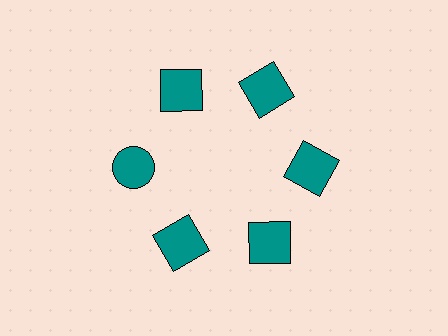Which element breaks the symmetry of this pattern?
The teal circle at roughly the 9 o'clock position breaks the symmetry. All other shapes are teal squares.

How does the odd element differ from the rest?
It has a different shape: circle instead of square.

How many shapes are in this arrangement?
There are 6 shapes arranged in a ring pattern.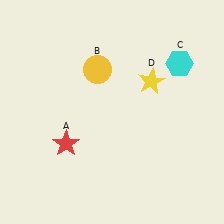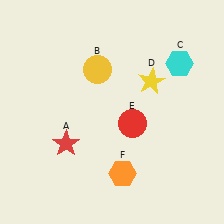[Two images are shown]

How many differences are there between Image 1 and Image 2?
There are 2 differences between the two images.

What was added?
A red circle (E), an orange hexagon (F) were added in Image 2.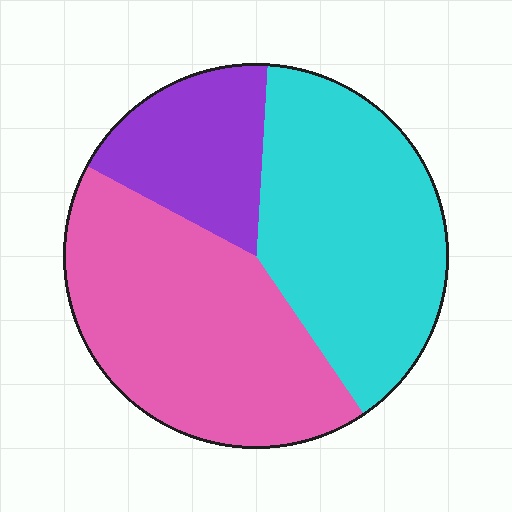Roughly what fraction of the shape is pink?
Pink takes up about two fifths (2/5) of the shape.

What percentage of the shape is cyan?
Cyan takes up between a third and a half of the shape.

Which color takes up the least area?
Purple, at roughly 20%.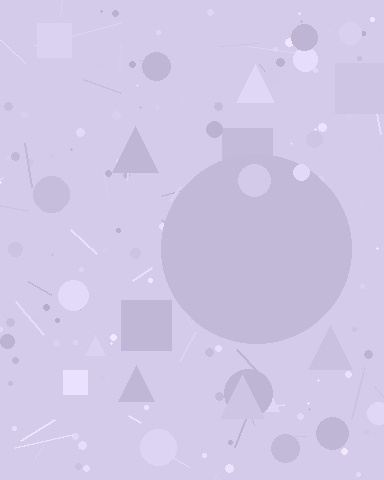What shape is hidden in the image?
A circle is hidden in the image.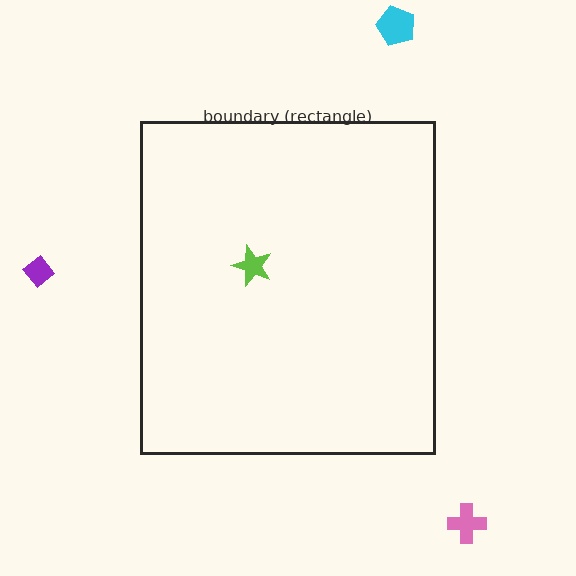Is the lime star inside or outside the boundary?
Inside.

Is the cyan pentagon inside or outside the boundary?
Outside.